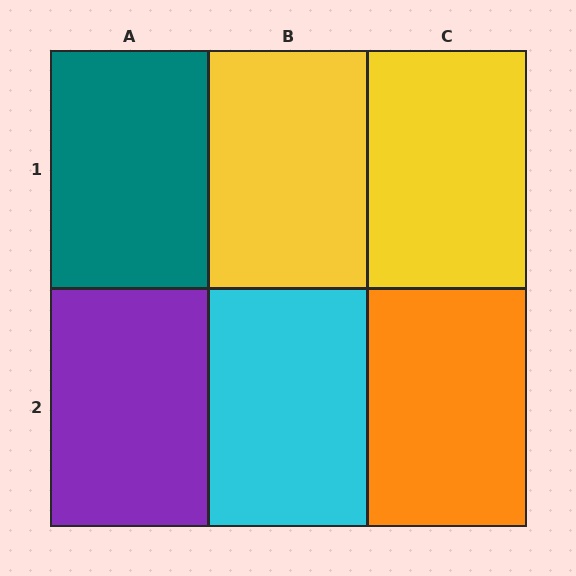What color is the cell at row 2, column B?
Cyan.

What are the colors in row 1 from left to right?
Teal, yellow, yellow.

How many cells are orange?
1 cell is orange.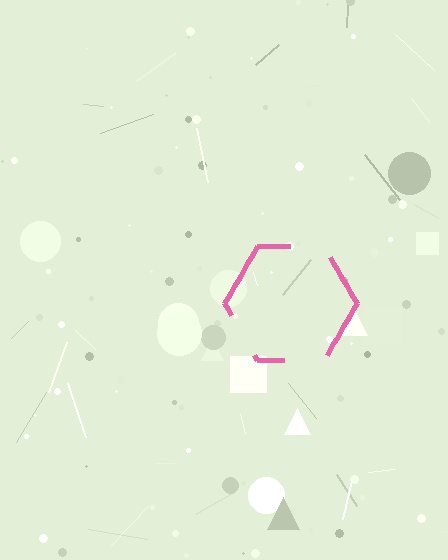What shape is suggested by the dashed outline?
The dashed outline suggests a hexagon.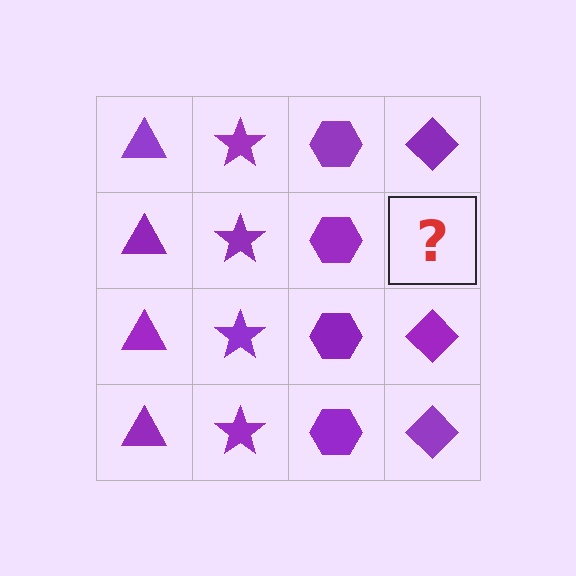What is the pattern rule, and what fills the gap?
The rule is that each column has a consistent shape. The gap should be filled with a purple diamond.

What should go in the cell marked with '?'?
The missing cell should contain a purple diamond.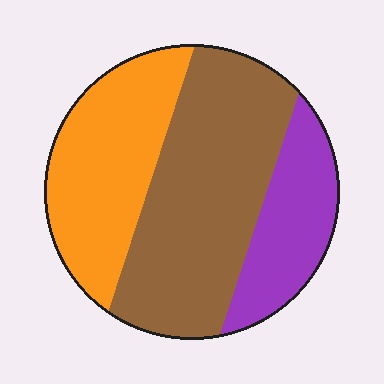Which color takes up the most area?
Brown, at roughly 45%.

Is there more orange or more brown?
Brown.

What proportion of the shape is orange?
Orange takes up about one third (1/3) of the shape.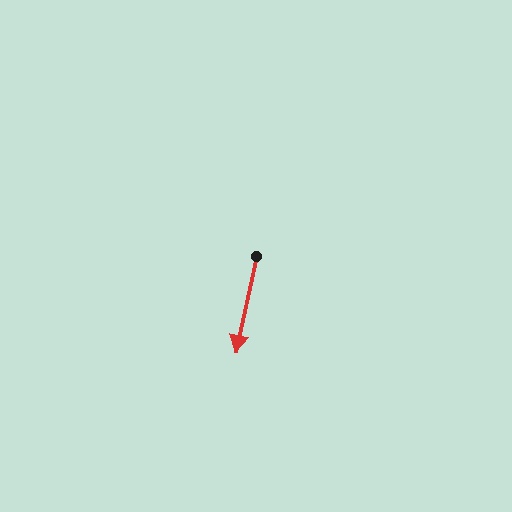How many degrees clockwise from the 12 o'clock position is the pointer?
Approximately 192 degrees.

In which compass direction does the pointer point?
South.